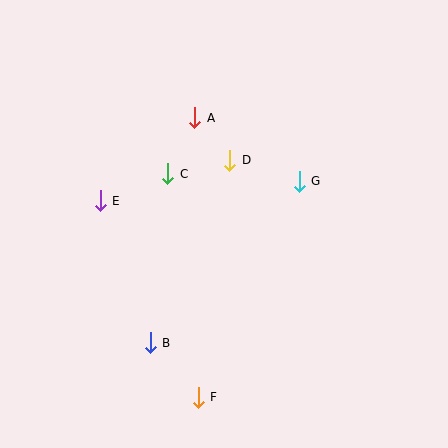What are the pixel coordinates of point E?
Point E is at (100, 201).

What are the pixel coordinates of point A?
Point A is at (195, 118).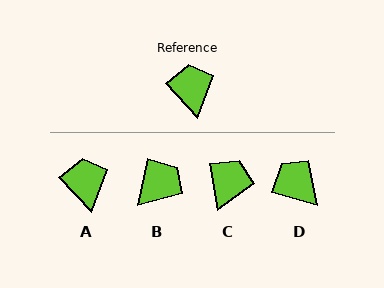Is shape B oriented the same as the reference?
No, it is off by about 55 degrees.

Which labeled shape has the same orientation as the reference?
A.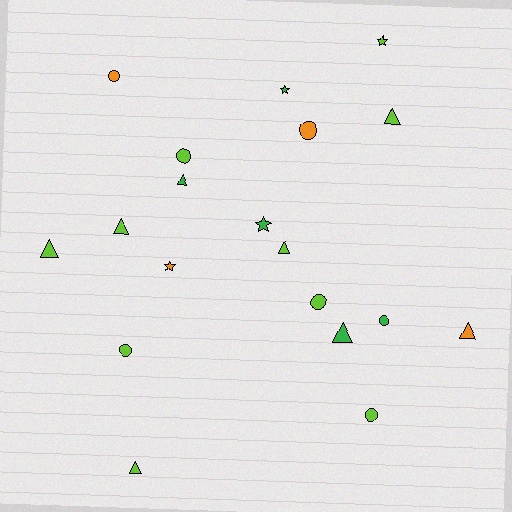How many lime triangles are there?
There are 5 lime triangles.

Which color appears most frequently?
Lime, with 10 objects.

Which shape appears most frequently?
Triangle, with 8 objects.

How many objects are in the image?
There are 19 objects.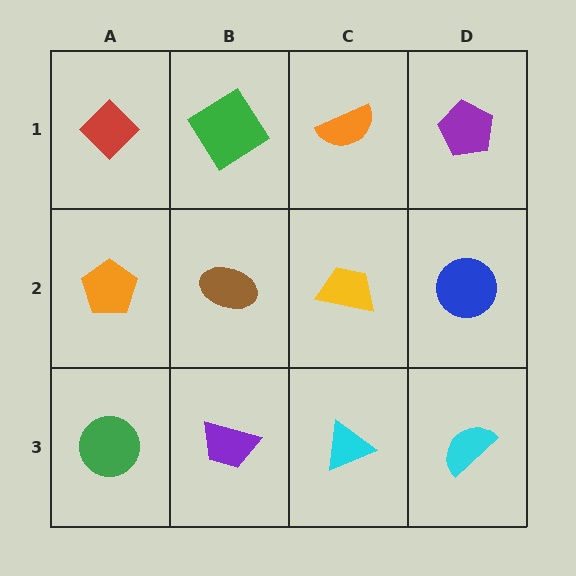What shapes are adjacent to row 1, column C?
A yellow trapezoid (row 2, column C), a green diamond (row 1, column B), a purple pentagon (row 1, column D).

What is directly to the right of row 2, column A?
A brown ellipse.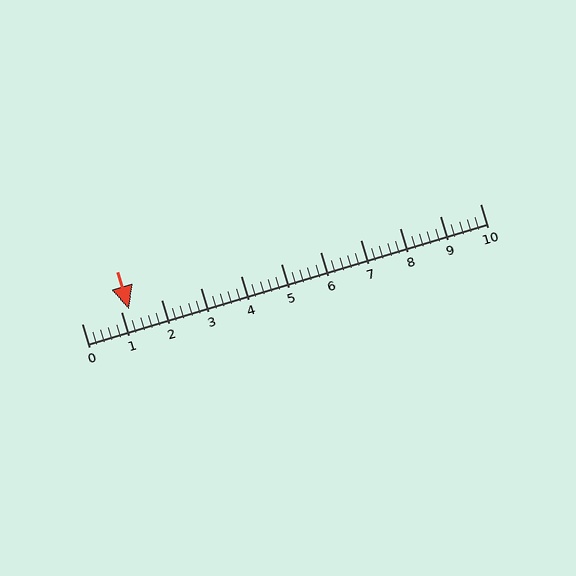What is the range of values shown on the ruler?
The ruler shows values from 0 to 10.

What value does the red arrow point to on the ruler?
The red arrow points to approximately 1.2.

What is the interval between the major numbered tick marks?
The major tick marks are spaced 1 units apart.